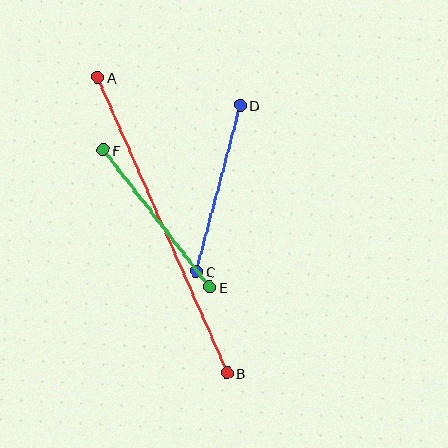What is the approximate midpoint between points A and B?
The midpoint is at approximately (162, 225) pixels.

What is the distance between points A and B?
The distance is approximately 323 pixels.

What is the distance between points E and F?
The distance is approximately 174 pixels.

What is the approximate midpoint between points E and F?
The midpoint is at approximately (157, 218) pixels.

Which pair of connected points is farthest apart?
Points A and B are farthest apart.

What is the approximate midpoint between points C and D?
The midpoint is at approximately (218, 188) pixels.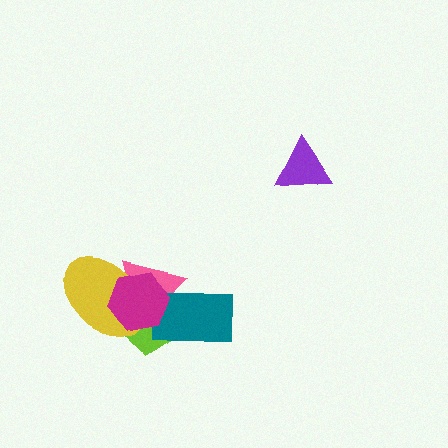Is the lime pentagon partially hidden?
Yes, it is partially covered by another shape.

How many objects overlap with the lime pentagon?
4 objects overlap with the lime pentagon.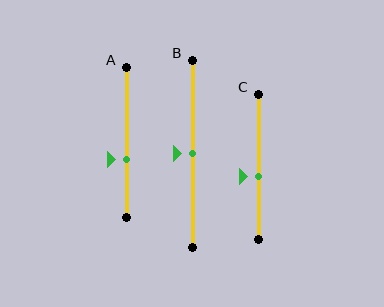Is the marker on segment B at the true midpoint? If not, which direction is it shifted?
Yes, the marker on segment B is at the true midpoint.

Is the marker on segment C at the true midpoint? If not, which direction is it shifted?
No, the marker on segment C is shifted downward by about 7% of the segment length.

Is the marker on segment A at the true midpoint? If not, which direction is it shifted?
No, the marker on segment A is shifted downward by about 11% of the segment length.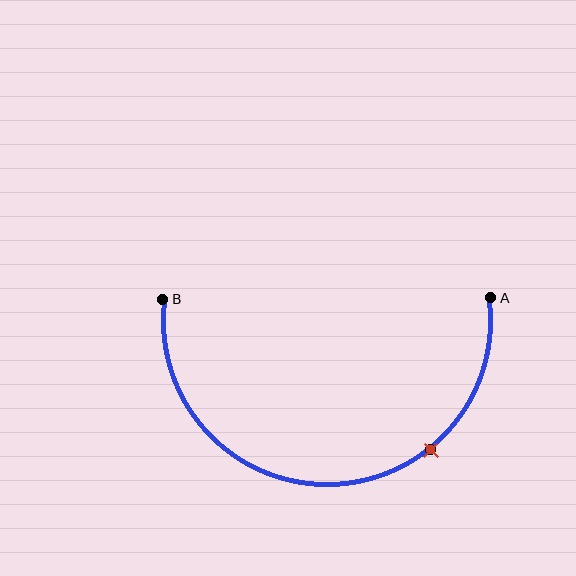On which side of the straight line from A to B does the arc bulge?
The arc bulges below the straight line connecting A and B.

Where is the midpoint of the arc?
The arc midpoint is the point on the curve farthest from the straight line joining A and B. It sits below that line.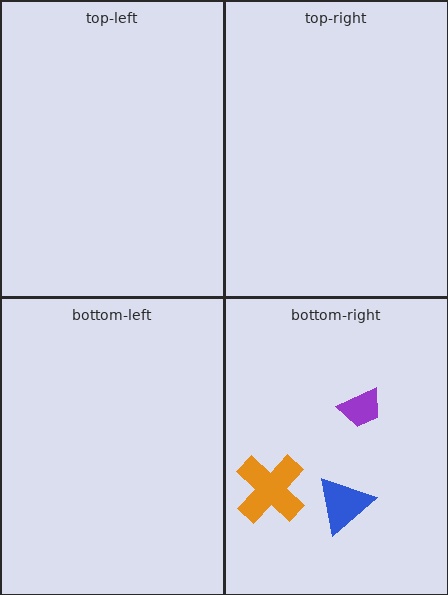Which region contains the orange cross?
The bottom-right region.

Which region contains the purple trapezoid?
The bottom-right region.